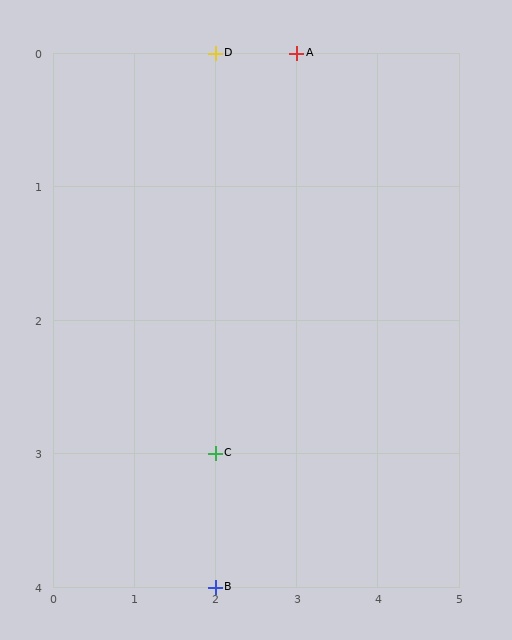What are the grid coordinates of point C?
Point C is at grid coordinates (2, 3).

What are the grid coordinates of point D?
Point D is at grid coordinates (2, 0).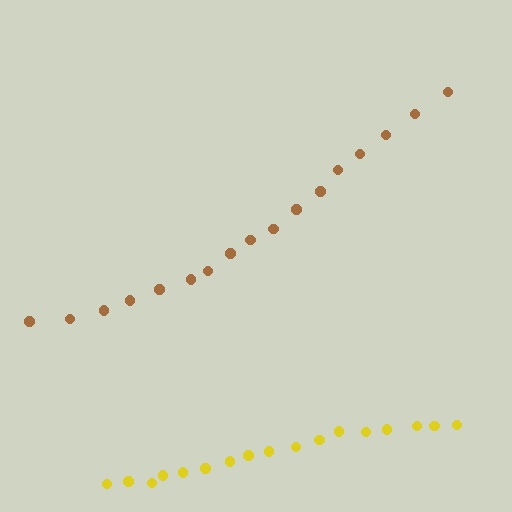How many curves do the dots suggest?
There are 2 distinct paths.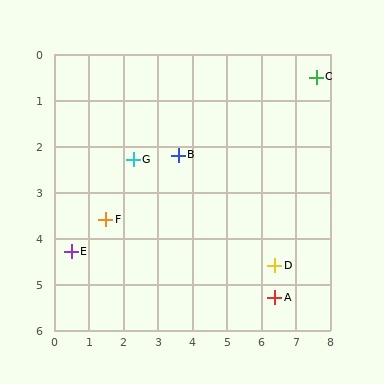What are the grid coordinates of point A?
Point A is at approximately (6.4, 5.3).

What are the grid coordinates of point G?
Point G is at approximately (2.3, 2.3).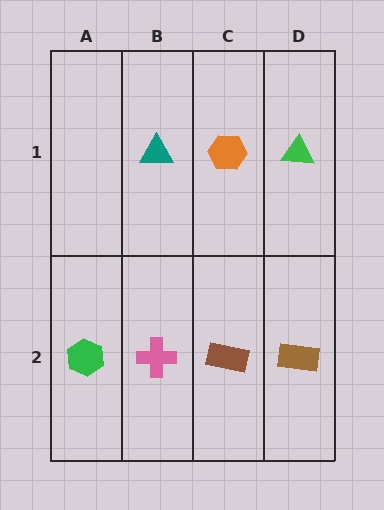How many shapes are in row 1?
3 shapes.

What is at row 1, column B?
A teal triangle.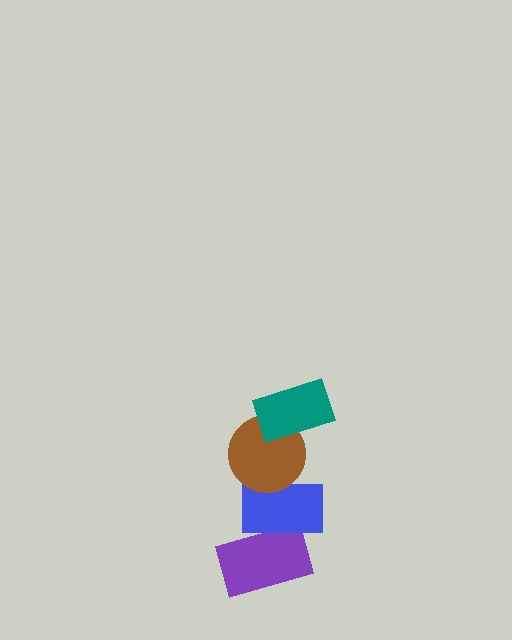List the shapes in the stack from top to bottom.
From top to bottom: the teal rectangle, the brown circle, the blue rectangle, the purple rectangle.